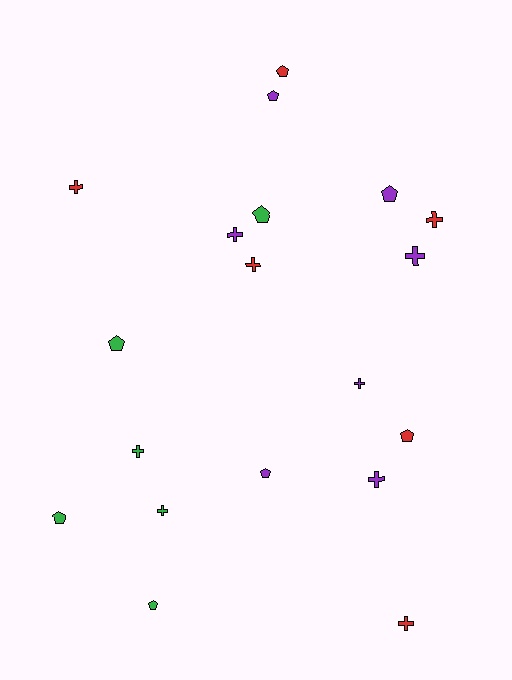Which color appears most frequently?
Purple, with 7 objects.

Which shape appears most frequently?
Cross, with 10 objects.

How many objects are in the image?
There are 19 objects.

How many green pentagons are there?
There are 4 green pentagons.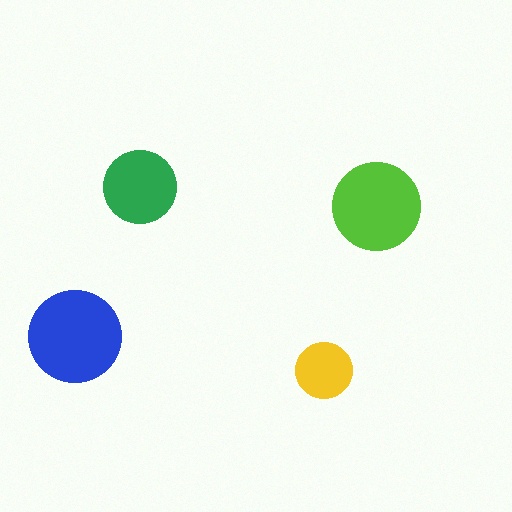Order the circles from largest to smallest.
the blue one, the lime one, the green one, the yellow one.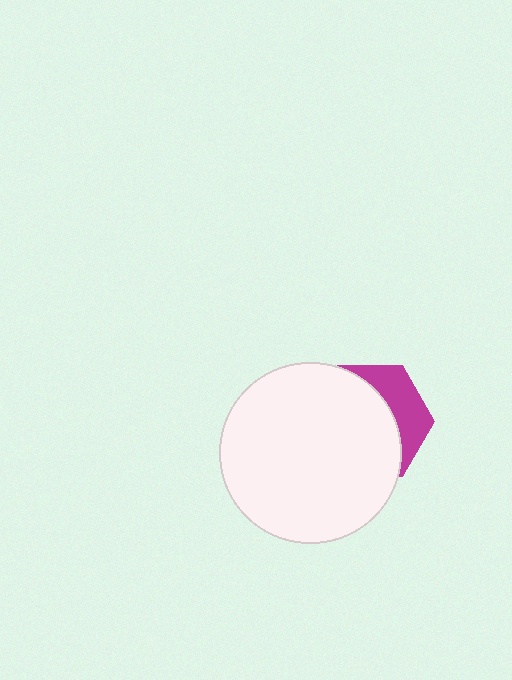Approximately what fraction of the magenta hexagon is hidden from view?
Roughly 69% of the magenta hexagon is hidden behind the white circle.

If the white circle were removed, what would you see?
You would see the complete magenta hexagon.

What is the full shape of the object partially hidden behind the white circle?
The partially hidden object is a magenta hexagon.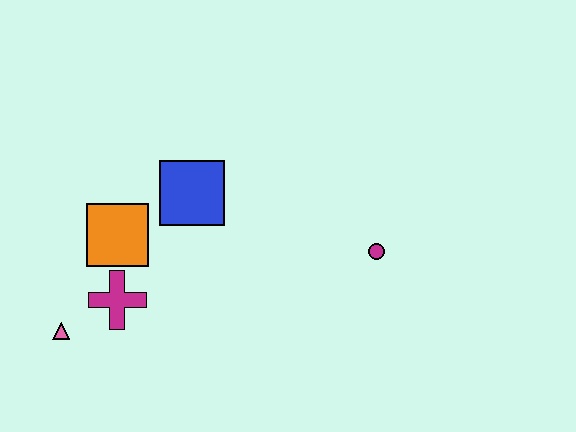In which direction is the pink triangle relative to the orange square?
The pink triangle is below the orange square.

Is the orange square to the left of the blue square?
Yes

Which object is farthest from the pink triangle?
The magenta circle is farthest from the pink triangle.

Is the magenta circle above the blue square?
No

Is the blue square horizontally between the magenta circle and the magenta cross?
Yes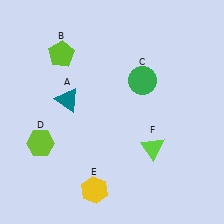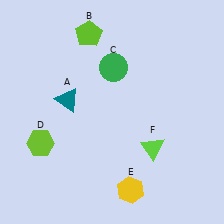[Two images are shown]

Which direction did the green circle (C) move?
The green circle (C) moved left.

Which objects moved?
The objects that moved are: the lime pentagon (B), the green circle (C), the yellow hexagon (E).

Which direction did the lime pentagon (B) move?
The lime pentagon (B) moved right.